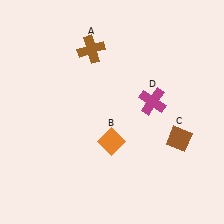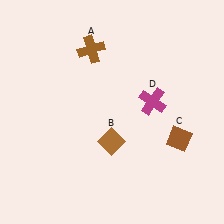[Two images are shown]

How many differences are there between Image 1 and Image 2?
There is 1 difference between the two images.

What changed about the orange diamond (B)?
In Image 1, B is orange. In Image 2, it changed to brown.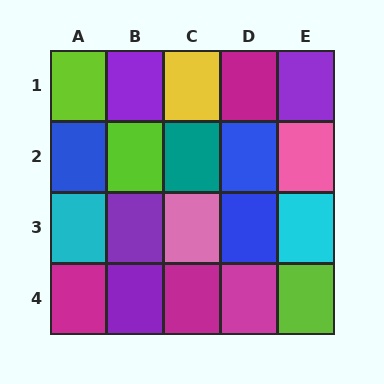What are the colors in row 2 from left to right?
Blue, lime, teal, blue, pink.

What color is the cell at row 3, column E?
Cyan.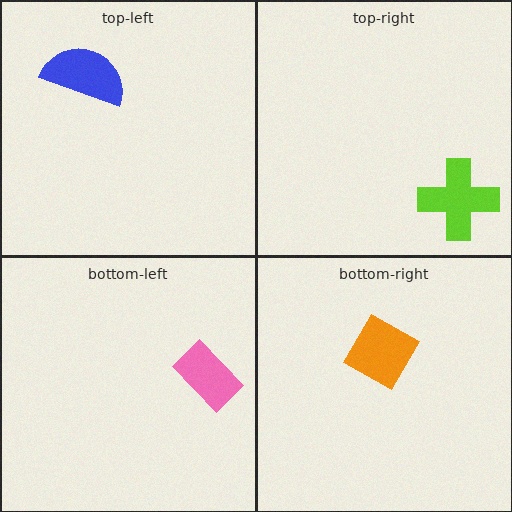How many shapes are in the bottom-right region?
1.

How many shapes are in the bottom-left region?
1.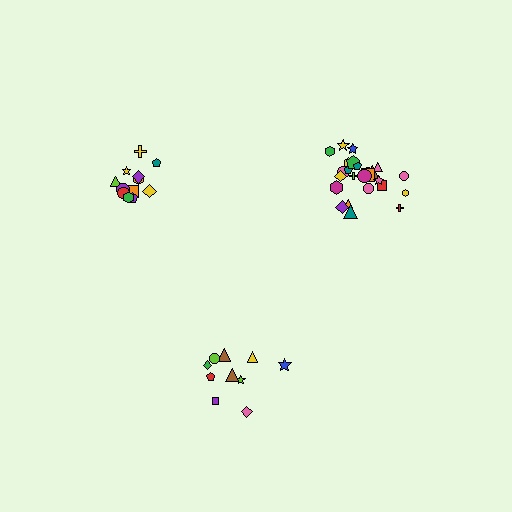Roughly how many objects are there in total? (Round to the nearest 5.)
Roughly 45 objects in total.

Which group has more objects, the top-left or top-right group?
The top-right group.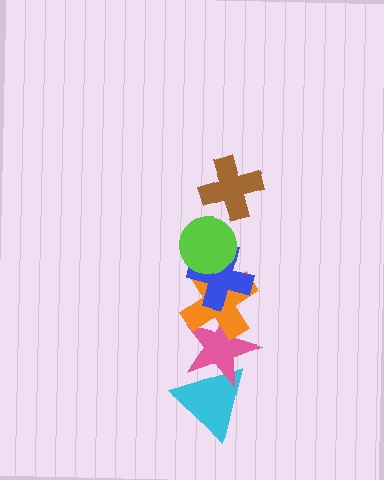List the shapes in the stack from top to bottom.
From top to bottom: the brown cross, the lime circle, the blue cross, the orange cross, the pink star, the cyan triangle.